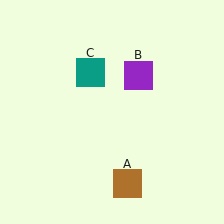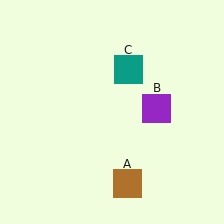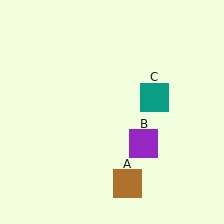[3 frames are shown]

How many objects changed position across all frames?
2 objects changed position: purple square (object B), teal square (object C).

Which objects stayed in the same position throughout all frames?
Brown square (object A) remained stationary.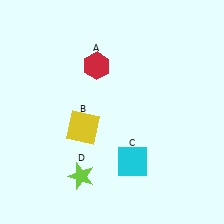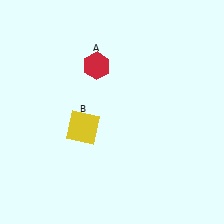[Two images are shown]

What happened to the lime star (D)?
The lime star (D) was removed in Image 2. It was in the bottom-left area of Image 1.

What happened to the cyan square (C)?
The cyan square (C) was removed in Image 2. It was in the bottom-right area of Image 1.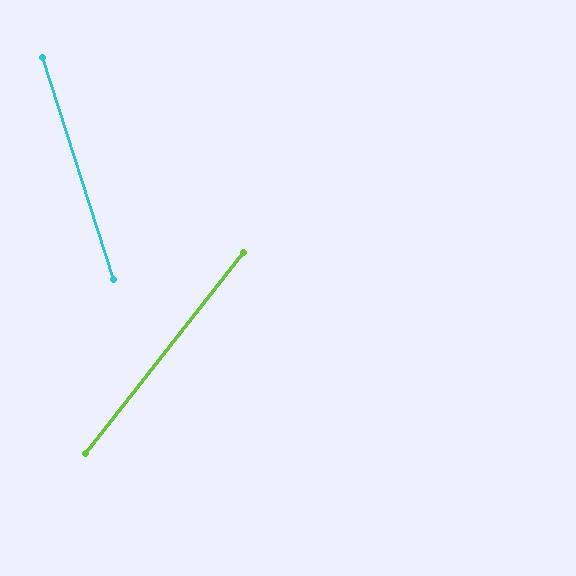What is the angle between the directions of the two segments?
Approximately 56 degrees.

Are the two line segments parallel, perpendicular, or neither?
Neither parallel nor perpendicular — they differ by about 56°.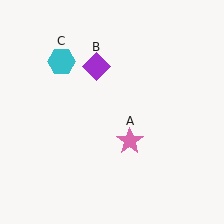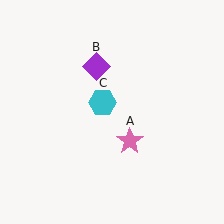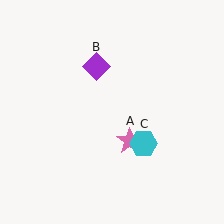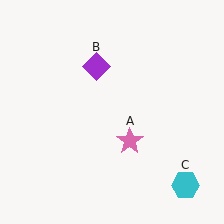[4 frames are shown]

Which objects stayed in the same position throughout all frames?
Pink star (object A) and purple diamond (object B) remained stationary.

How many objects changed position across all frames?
1 object changed position: cyan hexagon (object C).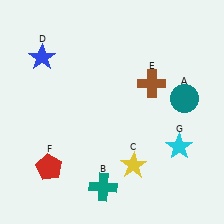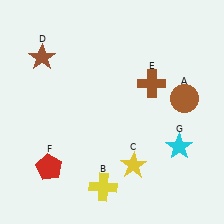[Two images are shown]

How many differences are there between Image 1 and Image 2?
There are 3 differences between the two images.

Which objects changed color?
A changed from teal to brown. B changed from teal to yellow. D changed from blue to brown.